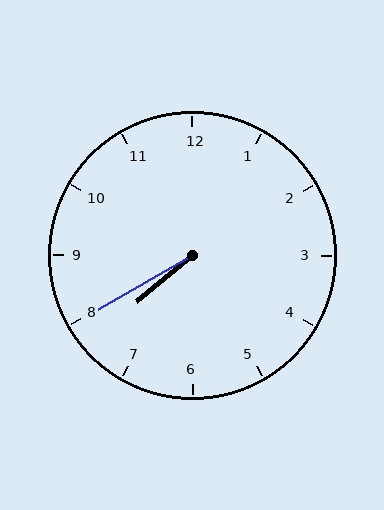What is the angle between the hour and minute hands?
Approximately 10 degrees.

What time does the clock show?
7:40.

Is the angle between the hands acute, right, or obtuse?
It is acute.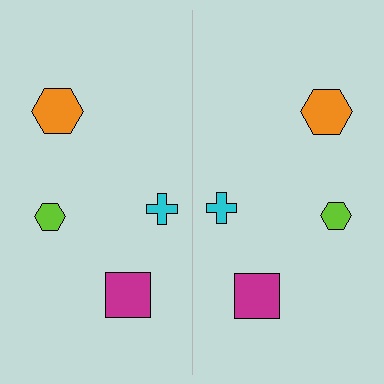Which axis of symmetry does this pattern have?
The pattern has a vertical axis of symmetry running through the center of the image.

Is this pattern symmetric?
Yes, this pattern has bilateral (reflection) symmetry.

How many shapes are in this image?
There are 8 shapes in this image.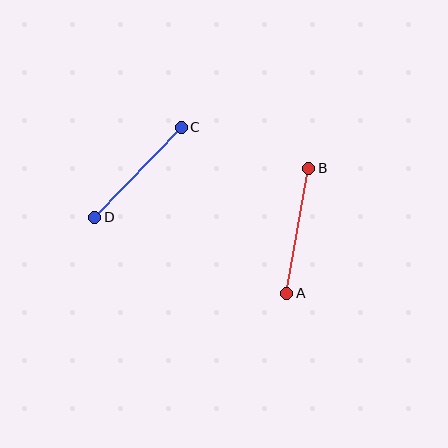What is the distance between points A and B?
The distance is approximately 127 pixels.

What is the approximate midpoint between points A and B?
The midpoint is at approximately (298, 231) pixels.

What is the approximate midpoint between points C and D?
The midpoint is at approximately (138, 172) pixels.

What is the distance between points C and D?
The distance is approximately 125 pixels.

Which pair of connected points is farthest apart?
Points A and B are farthest apart.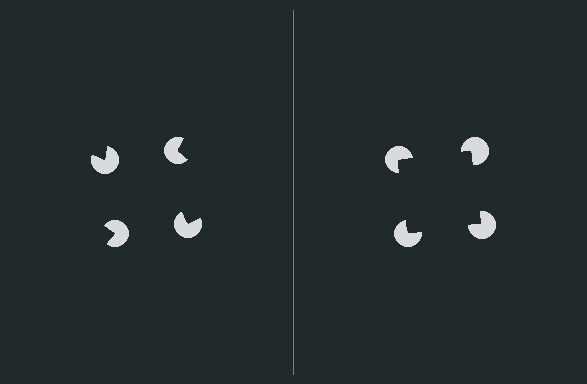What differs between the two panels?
The pac-man discs are positioned identically on both sides; only the wedge orientations differ. On the right they align to a square; on the left they are misaligned.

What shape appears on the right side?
An illusory square.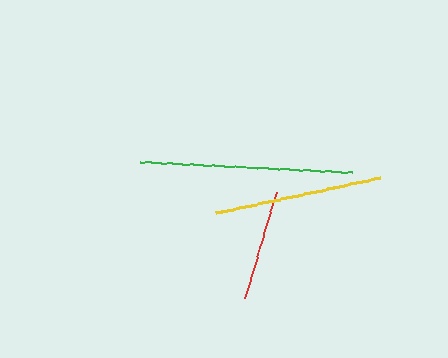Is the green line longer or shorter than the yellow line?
The green line is longer than the yellow line.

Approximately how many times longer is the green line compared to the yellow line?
The green line is approximately 1.3 times the length of the yellow line.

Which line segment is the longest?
The green line is the longest at approximately 212 pixels.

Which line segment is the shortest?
The red line is the shortest at approximately 111 pixels.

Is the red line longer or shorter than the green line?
The green line is longer than the red line.